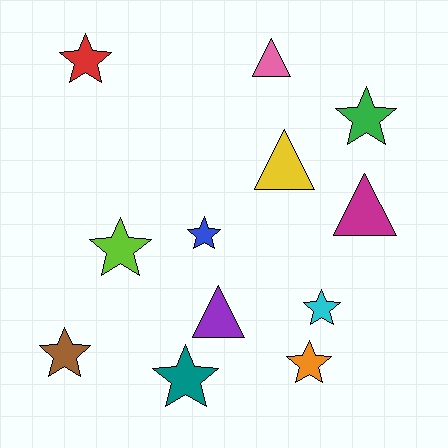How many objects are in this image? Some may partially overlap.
There are 12 objects.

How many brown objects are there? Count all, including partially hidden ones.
There is 1 brown object.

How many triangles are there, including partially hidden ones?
There are 4 triangles.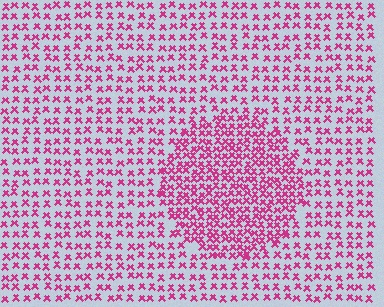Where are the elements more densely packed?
The elements are more densely packed inside the circle boundary.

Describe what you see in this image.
The image contains small magenta elements arranged at two different densities. A circle-shaped region is visible where the elements are more densely packed than the surrounding area.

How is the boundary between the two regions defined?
The boundary is defined by a change in element density (approximately 1.9x ratio). All elements are the same color, size, and shape.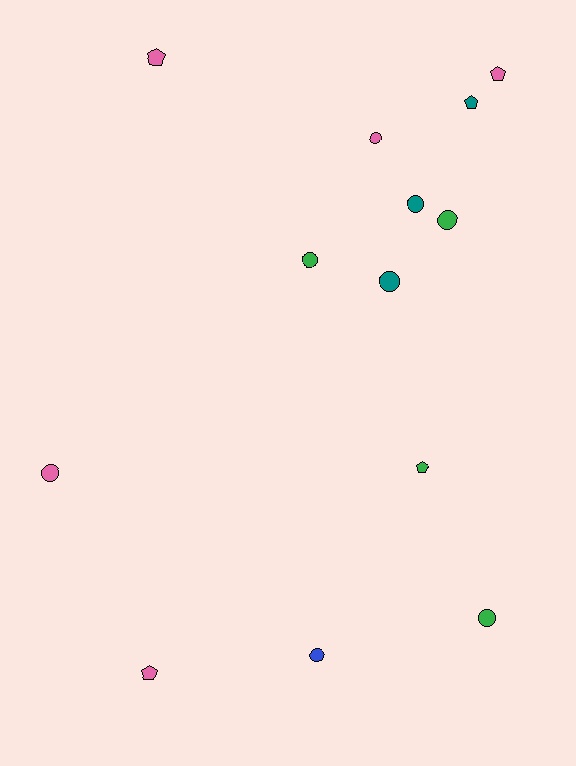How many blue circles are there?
There is 1 blue circle.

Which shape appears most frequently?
Circle, with 8 objects.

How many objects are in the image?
There are 13 objects.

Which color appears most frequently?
Pink, with 5 objects.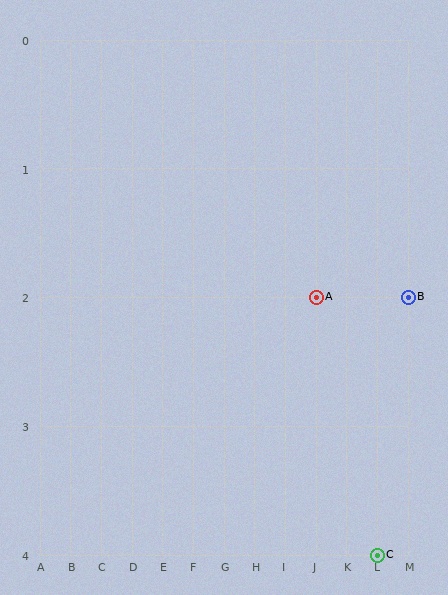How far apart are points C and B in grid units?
Points C and B are 1 column and 2 rows apart (about 2.2 grid units diagonally).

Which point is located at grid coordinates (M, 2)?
Point B is at (M, 2).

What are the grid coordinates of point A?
Point A is at grid coordinates (J, 2).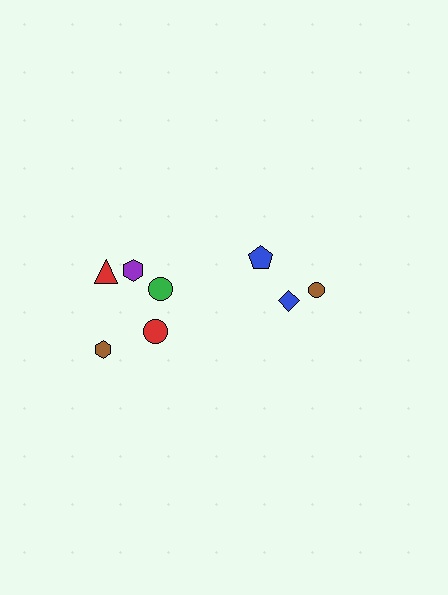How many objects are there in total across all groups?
There are 8 objects.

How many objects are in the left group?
There are 5 objects.